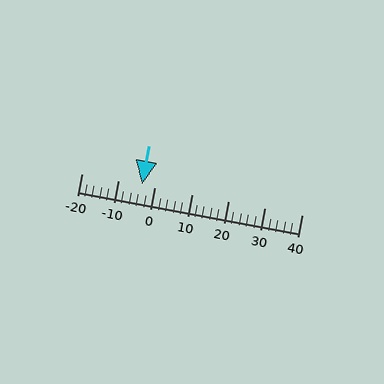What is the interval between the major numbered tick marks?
The major tick marks are spaced 10 units apart.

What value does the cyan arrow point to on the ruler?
The cyan arrow points to approximately -4.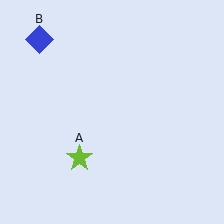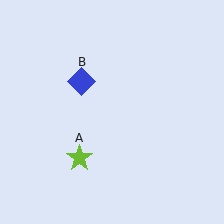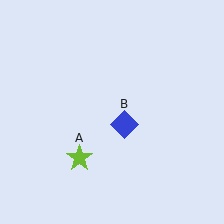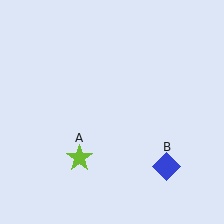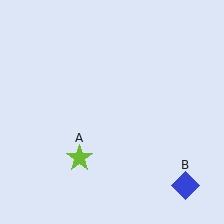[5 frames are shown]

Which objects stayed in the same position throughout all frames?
Lime star (object A) remained stationary.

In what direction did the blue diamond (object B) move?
The blue diamond (object B) moved down and to the right.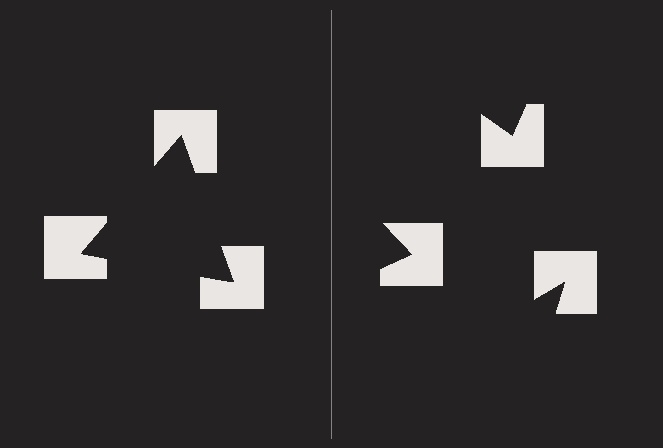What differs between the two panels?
The notched squares are positioned identically on both sides; only the wedge orientations differ. On the left they align to a triangle; on the right they are misaligned.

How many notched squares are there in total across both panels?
6 — 3 on each side.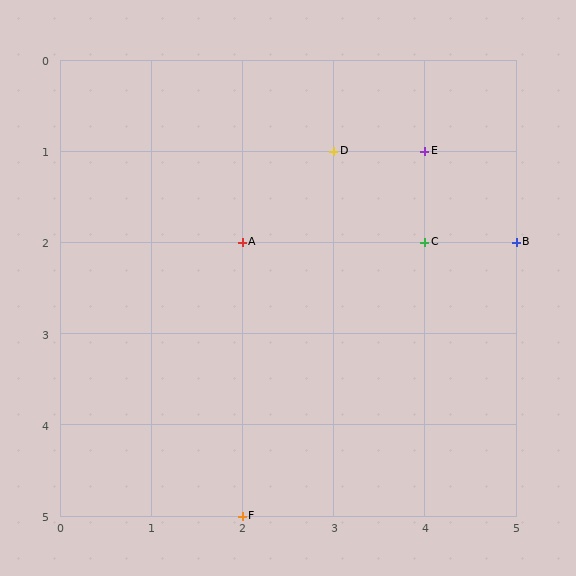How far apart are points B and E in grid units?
Points B and E are 1 column and 1 row apart (about 1.4 grid units diagonally).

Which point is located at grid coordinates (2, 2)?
Point A is at (2, 2).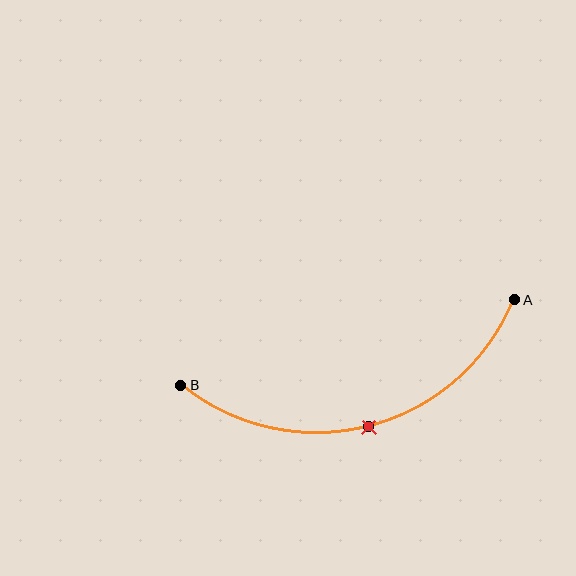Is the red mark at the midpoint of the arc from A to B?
Yes. The red mark lies on the arc at equal arc-length from both A and B — it is the arc midpoint.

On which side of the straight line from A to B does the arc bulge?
The arc bulges below the straight line connecting A and B.